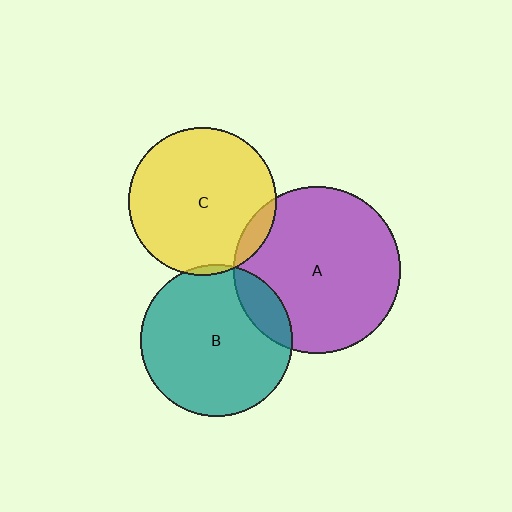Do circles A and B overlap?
Yes.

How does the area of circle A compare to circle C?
Approximately 1.3 times.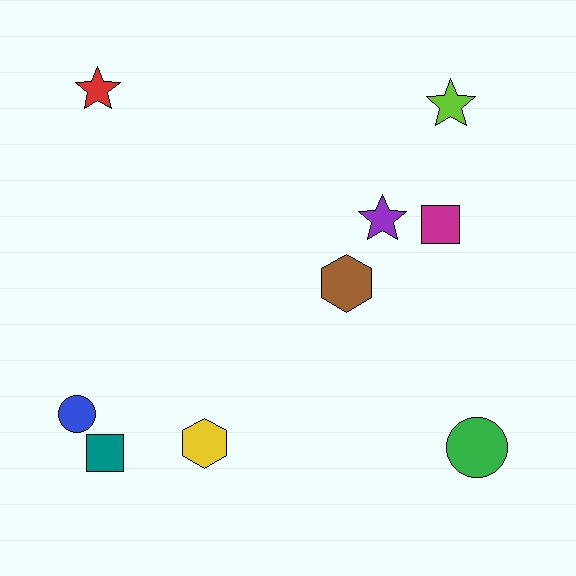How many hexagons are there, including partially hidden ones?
There are 2 hexagons.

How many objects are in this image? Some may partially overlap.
There are 9 objects.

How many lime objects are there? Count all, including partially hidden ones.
There is 1 lime object.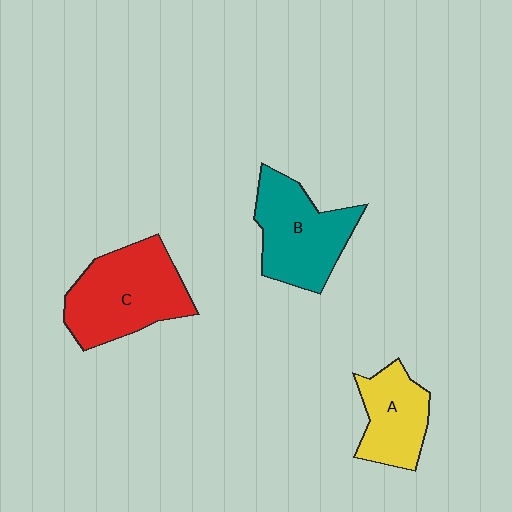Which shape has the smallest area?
Shape A (yellow).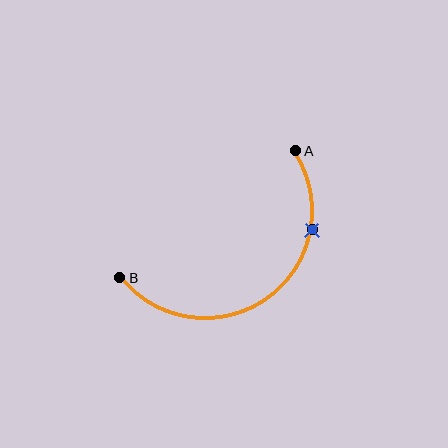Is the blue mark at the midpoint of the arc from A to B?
No. The blue mark lies on the arc but is closer to endpoint A. The arc midpoint would be at the point on the curve equidistant along the arc from both A and B.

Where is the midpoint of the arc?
The arc midpoint is the point on the curve farthest from the straight line joining A and B. It sits below and to the right of that line.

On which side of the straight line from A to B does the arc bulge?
The arc bulges below and to the right of the straight line connecting A and B.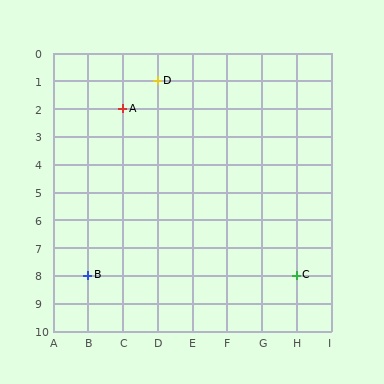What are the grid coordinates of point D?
Point D is at grid coordinates (D, 1).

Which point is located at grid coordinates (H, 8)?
Point C is at (H, 8).